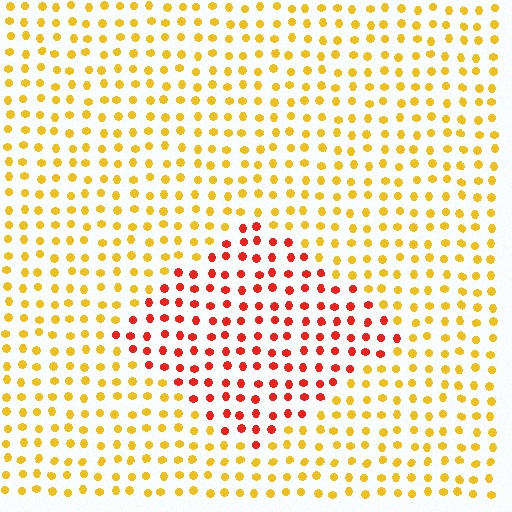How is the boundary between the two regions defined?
The boundary is defined purely by a slight shift in hue (about 46 degrees). Spacing, size, and orientation are identical on both sides.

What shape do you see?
I see a diamond.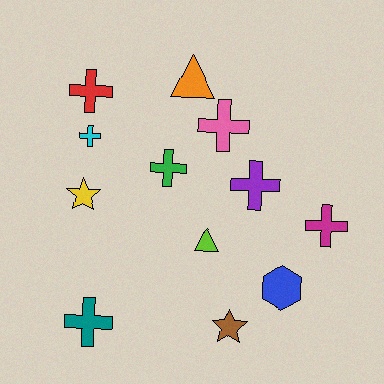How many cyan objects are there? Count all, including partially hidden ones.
There is 1 cyan object.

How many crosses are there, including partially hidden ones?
There are 7 crosses.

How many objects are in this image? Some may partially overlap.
There are 12 objects.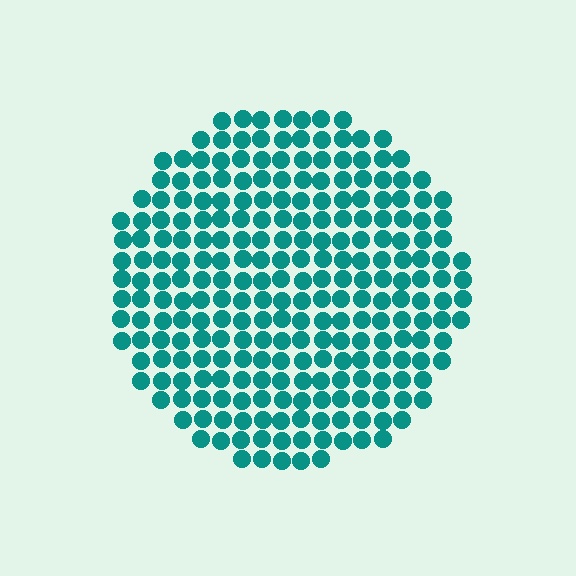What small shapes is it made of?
It is made of small circles.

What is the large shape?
The large shape is a circle.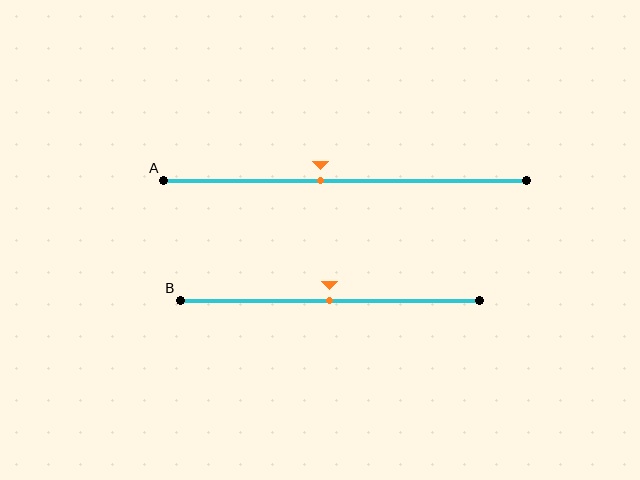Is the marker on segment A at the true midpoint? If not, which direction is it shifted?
No, the marker on segment A is shifted to the left by about 7% of the segment length.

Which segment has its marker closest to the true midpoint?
Segment B has its marker closest to the true midpoint.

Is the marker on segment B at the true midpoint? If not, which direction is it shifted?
Yes, the marker on segment B is at the true midpoint.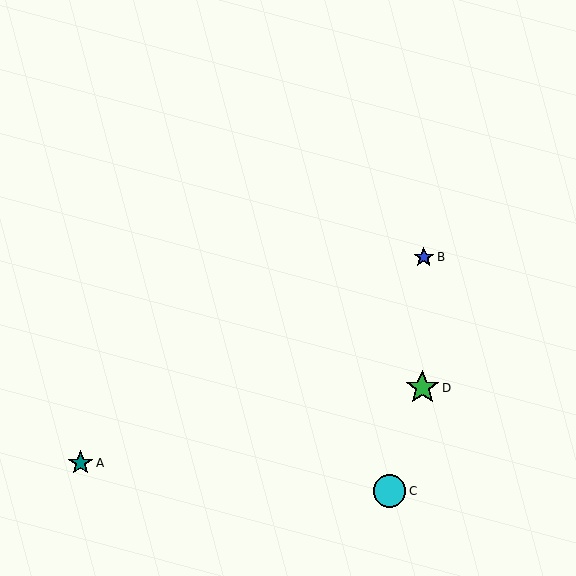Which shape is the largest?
The green star (labeled D) is the largest.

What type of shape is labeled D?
Shape D is a green star.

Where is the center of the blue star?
The center of the blue star is at (424, 257).